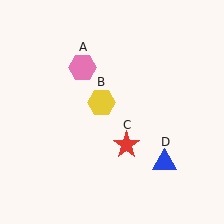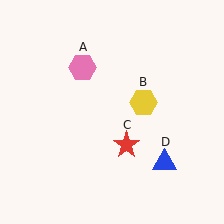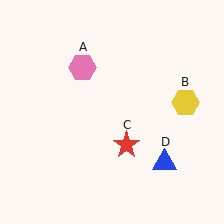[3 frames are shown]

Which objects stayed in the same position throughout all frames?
Pink hexagon (object A) and red star (object C) and blue triangle (object D) remained stationary.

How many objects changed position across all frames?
1 object changed position: yellow hexagon (object B).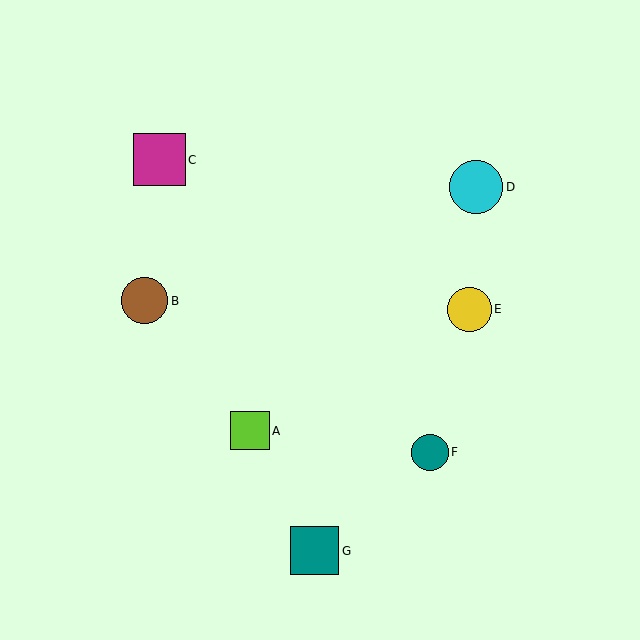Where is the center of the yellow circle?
The center of the yellow circle is at (469, 309).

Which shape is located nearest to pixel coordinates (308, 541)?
The teal square (labeled G) at (315, 551) is nearest to that location.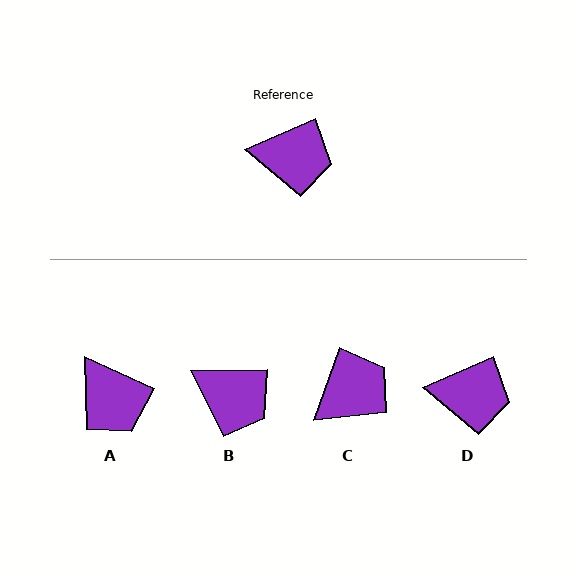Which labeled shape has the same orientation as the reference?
D.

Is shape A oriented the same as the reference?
No, it is off by about 48 degrees.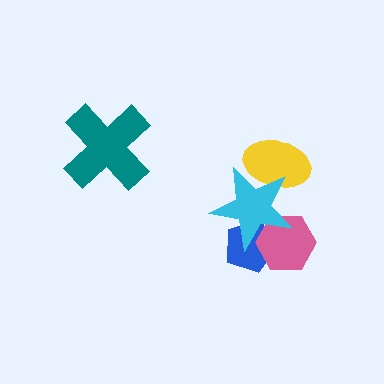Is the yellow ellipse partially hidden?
Yes, it is partially covered by another shape.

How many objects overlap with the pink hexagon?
2 objects overlap with the pink hexagon.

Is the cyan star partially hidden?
No, no other shape covers it.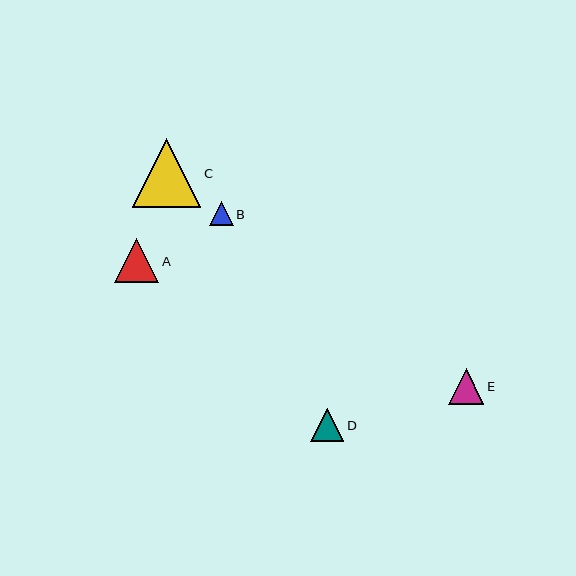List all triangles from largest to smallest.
From largest to smallest: C, A, E, D, B.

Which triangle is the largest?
Triangle C is the largest with a size of approximately 69 pixels.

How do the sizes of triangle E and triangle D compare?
Triangle E and triangle D are approximately the same size.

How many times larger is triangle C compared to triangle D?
Triangle C is approximately 2.1 times the size of triangle D.